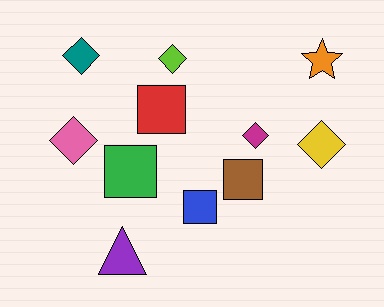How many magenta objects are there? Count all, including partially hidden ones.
There is 1 magenta object.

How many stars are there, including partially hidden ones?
There is 1 star.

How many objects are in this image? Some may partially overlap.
There are 11 objects.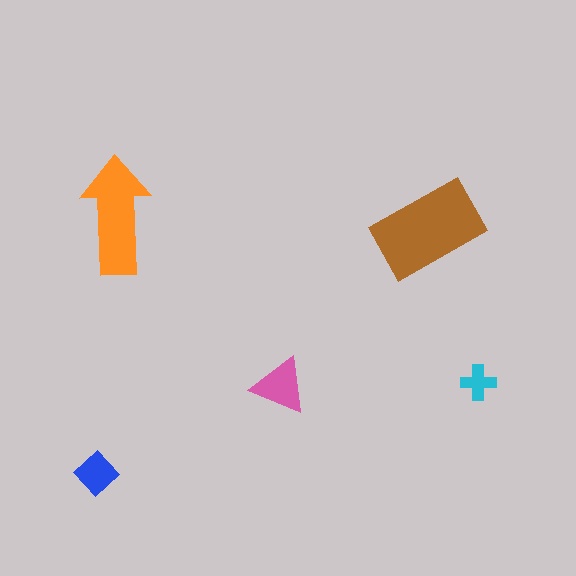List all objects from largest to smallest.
The brown rectangle, the orange arrow, the pink triangle, the blue diamond, the cyan cross.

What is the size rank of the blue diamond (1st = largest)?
4th.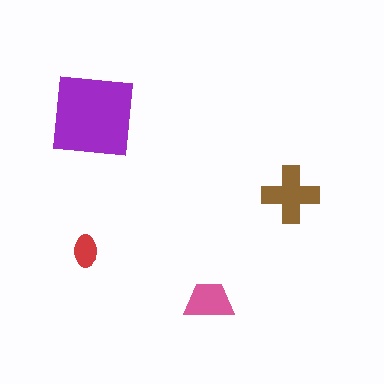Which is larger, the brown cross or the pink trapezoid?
The brown cross.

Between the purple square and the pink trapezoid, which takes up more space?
The purple square.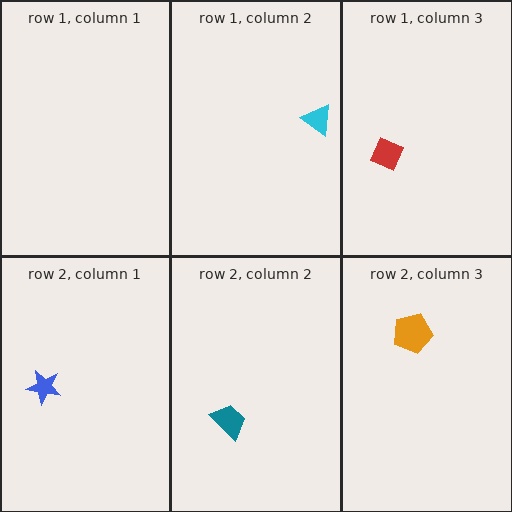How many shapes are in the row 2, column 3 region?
1.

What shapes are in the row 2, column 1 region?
The blue star.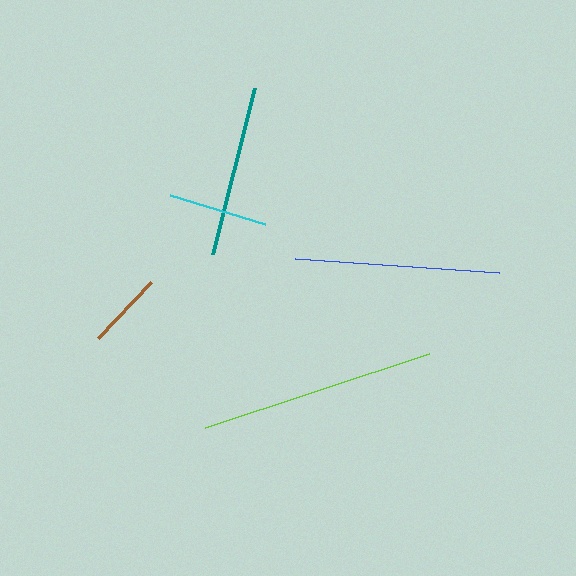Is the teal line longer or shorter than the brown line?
The teal line is longer than the brown line.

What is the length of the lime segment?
The lime segment is approximately 236 pixels long.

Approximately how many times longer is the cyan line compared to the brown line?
The cyan line is approximately 1.3 times the length of the brown line.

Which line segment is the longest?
The lime line is the longest at approximately 236 pixels.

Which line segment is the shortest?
The brown line is the shortest at approximately 77 pixels.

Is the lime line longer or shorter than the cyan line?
The lime line is longer than the cyan line.